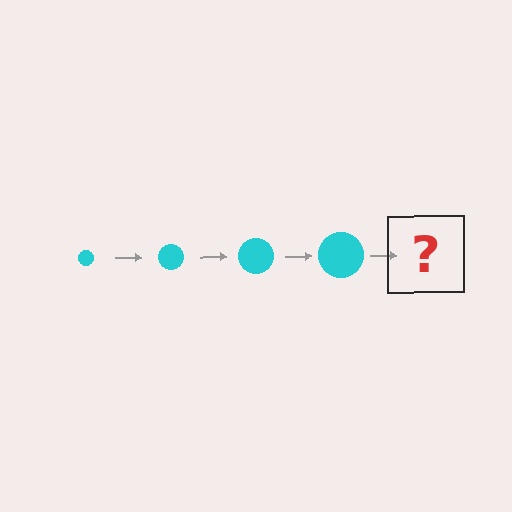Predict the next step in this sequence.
The next step is a cyan circle, larger than the previous one.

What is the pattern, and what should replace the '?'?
The pattern is that the circle gets progressively larger each step. The '?' should be a cyan circle, larger than the previous one.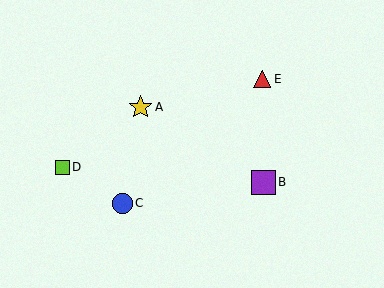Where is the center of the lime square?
The center of the lime square is at (63, 167).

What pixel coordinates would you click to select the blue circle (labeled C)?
Click at (122, 203) to select the blue circle C.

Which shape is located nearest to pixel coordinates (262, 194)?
The purple square (labeled B) at (263, 182) is nearest to that location.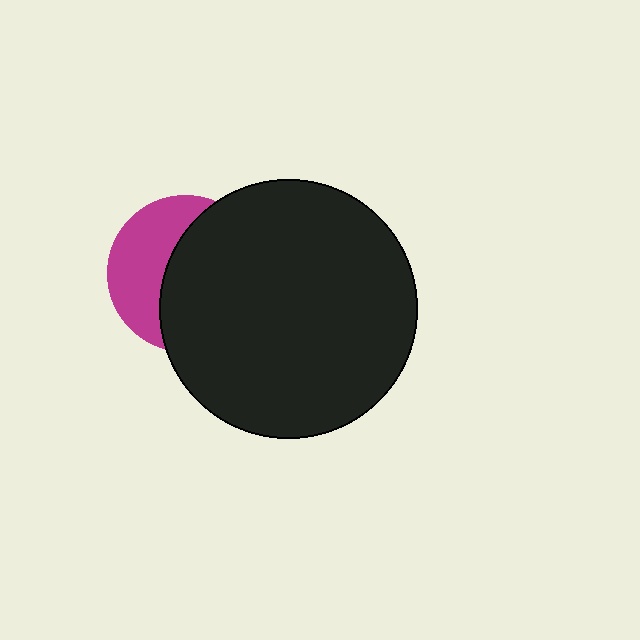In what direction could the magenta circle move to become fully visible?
The magenta circle could move left. That would shift it out from behind the black circle entirely.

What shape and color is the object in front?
The object in front is a black circle.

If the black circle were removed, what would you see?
You would see the complete magenta circle.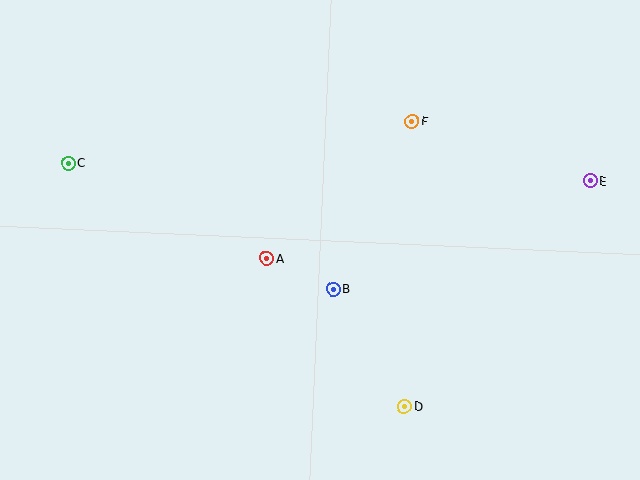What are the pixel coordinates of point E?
Point E is at (590, 181).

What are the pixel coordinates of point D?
Point D is at (405, 406).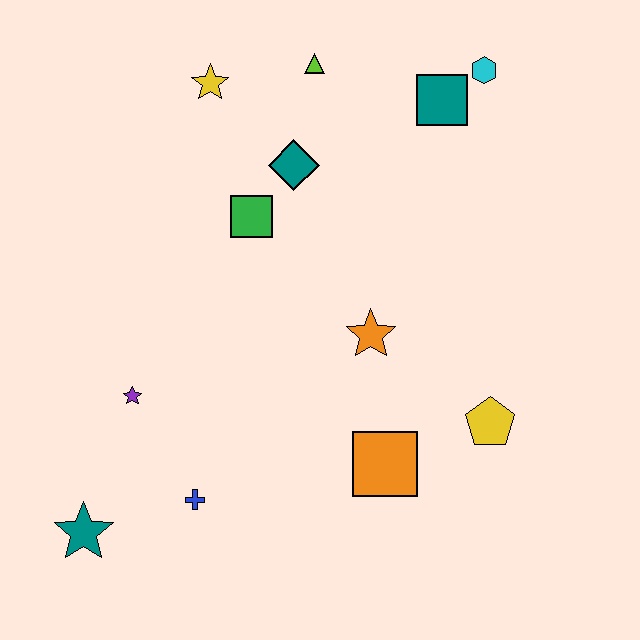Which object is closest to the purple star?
The blue cross is closest to the purple star.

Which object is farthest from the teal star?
The cyan hexagon is farthest from the teal star.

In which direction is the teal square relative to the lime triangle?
The teal square is to the right of the lime triangle.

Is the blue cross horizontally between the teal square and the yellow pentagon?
No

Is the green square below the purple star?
No